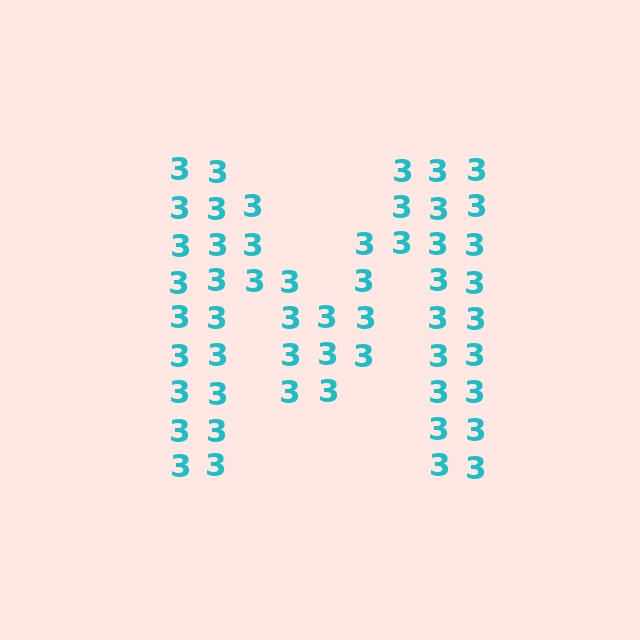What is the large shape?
The large shape is the letter M.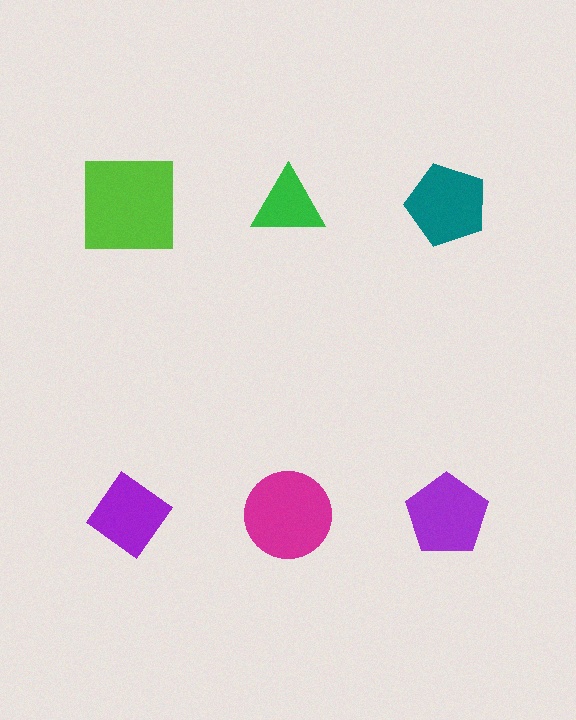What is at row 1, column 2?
A green triangle.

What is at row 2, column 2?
A magenta circle.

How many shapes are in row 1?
3 shapes.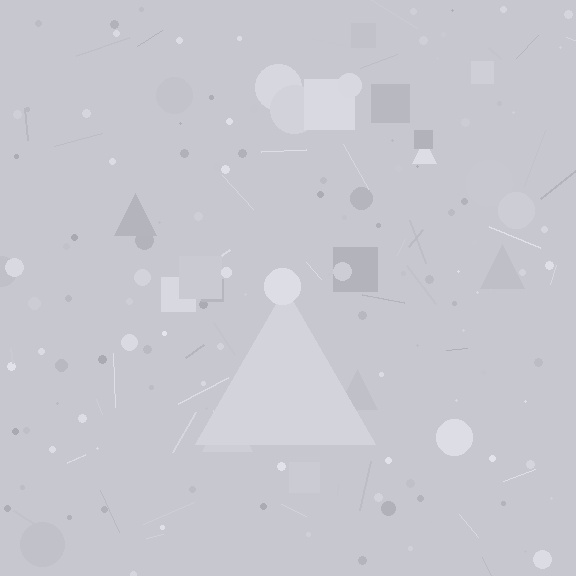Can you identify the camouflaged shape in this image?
The camouflaged shape is a triangle.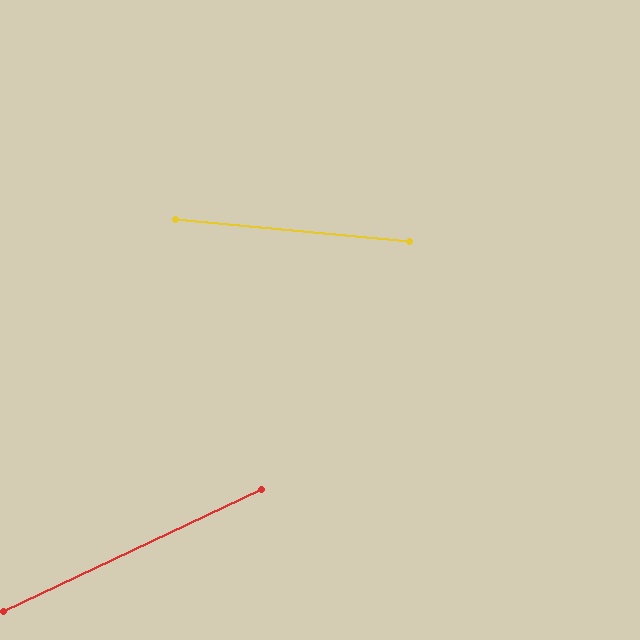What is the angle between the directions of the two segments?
Approximately 31 degrees.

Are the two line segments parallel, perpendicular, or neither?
Neither parallel nor perpendicular — they differ by about 31°.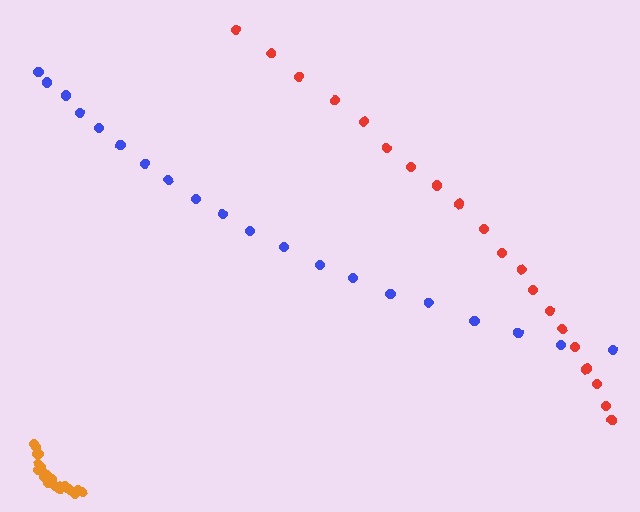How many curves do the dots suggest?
There are 3 distinct paths.